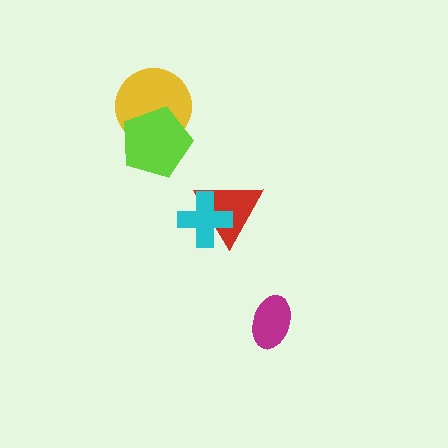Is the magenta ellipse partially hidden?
No, no other shape covers it.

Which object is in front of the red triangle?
The cyan cross is in front of the red triangle.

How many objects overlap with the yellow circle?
1 object overlaps with the yellow circle.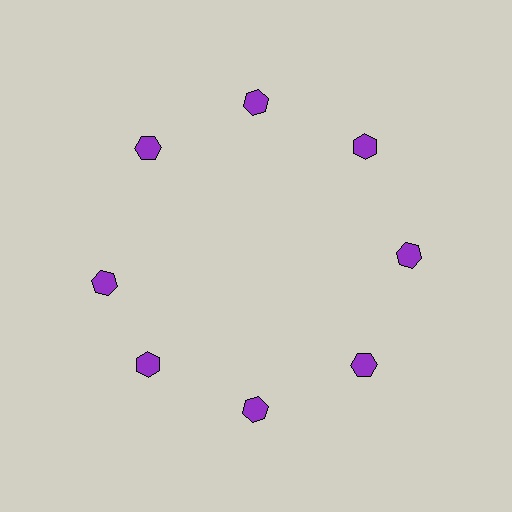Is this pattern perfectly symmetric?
No. The 8 purple hexagons are arranged in a ring, but one element near the 9 o'clock position is rotated out of alignment along the ring, breaking the 8-fold rotational symmetry.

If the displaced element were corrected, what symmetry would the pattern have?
It would have 8-fold rotational symmetry — the pattern would map onto itself every 45 degrees.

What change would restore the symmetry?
The symmetry would be restored by rotating it back into even spacing with its neighbors so that all 8 hexagons sit at equal angles and equal distance from the center.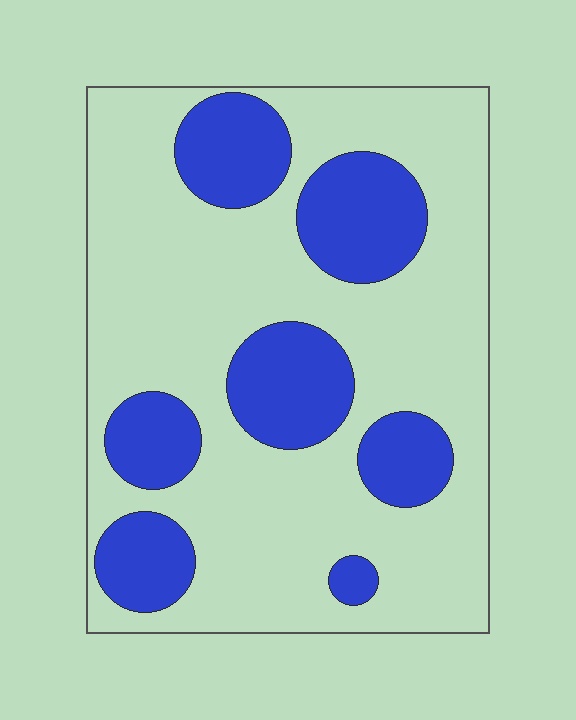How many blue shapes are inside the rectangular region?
7.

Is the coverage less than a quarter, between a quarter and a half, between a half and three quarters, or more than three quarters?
Between a quarter and a half.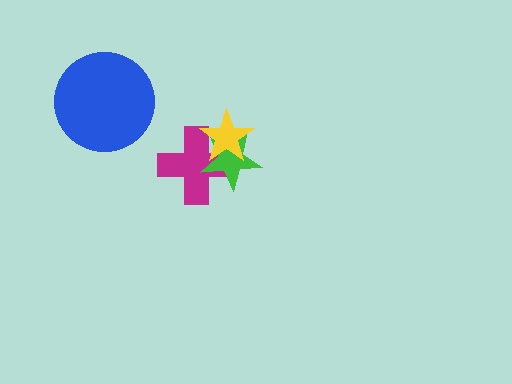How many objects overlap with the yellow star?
2 objects overlap with the yellow star.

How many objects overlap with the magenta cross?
2 objects overlap with the magenta cross.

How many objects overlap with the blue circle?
0 objects overlap with the blue circle.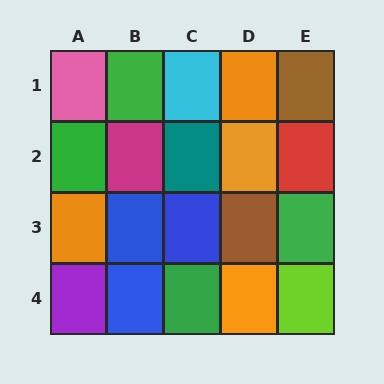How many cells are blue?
3 cells are blue.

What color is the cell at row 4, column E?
Lime.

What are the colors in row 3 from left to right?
Orange, blue, blue, brown, green.